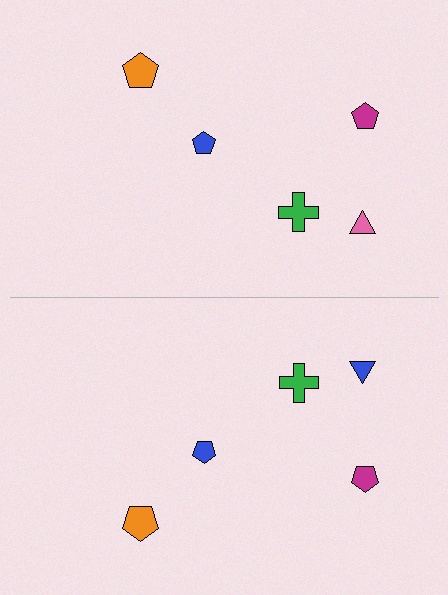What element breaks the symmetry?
The blue triangle on the bottom side breaks the symmetry — its mirror counterpart is pink.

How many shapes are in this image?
There are 10 shapes in this image.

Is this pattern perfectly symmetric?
No, the pattern is not perfectly symmetric. The blue triangle on the bottom side breaks the symmetry — its mirror counterpart is pink.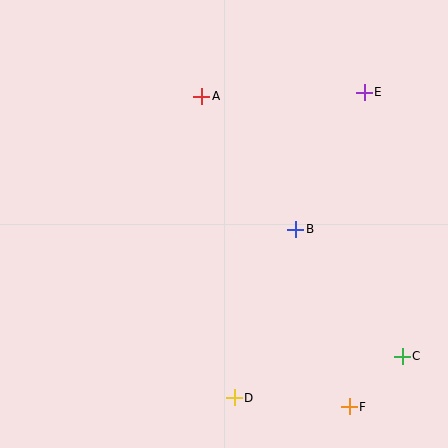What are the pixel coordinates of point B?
Point B is at (296, 229).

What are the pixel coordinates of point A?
Point A is at (202, 96).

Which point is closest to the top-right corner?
Point E is closest to the top-right corner.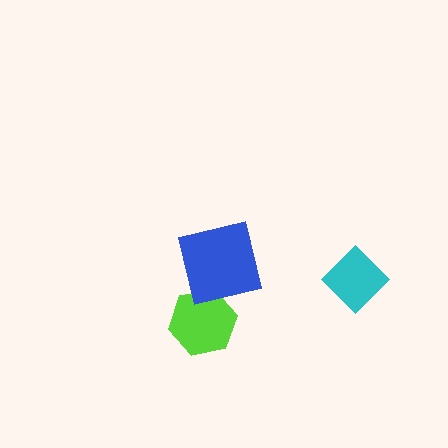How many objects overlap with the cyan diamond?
0 objects overlap with the cyan diamond.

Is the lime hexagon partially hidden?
Yes, it is partially covered by another shape.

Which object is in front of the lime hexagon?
The blue square is in front of the lime hexagon.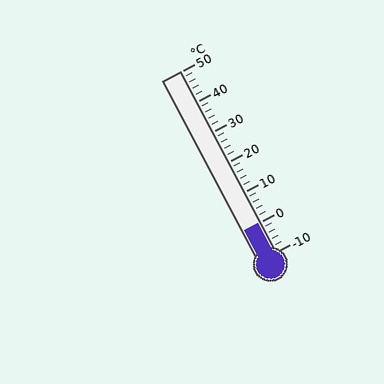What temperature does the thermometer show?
The thermometer shows approximately 0°C.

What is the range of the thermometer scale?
The thermometer scale ranges from -10°C to 50°C.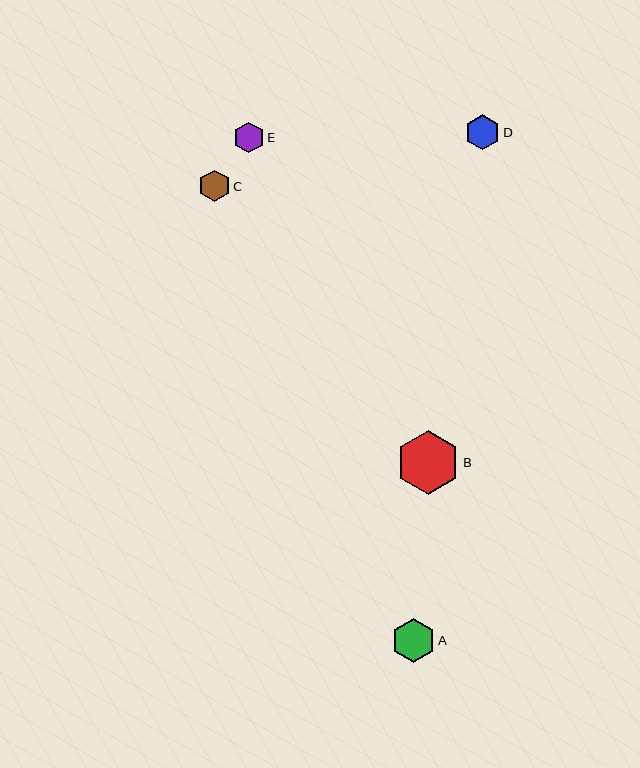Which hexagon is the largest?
Hexagon B is the largest with a size of approximately 64 pixels.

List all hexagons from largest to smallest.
From largest to smallest: B, A, D, C, E.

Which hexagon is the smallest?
Hexagon E is the smallest with a size of approximately 31 pixels.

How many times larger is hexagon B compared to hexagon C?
Hexagon B is approximately 2.0 times the size of hexagon C.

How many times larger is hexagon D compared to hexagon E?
Hexagon D is approximately 1.1 times the size of hexagon E.